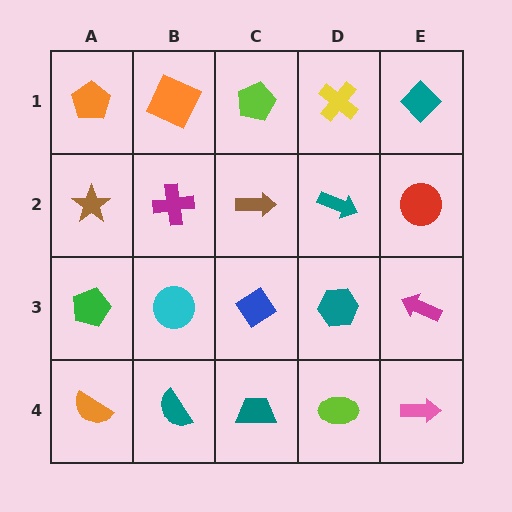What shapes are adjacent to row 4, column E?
A magenta arrow (row 3, column E), a lime ellipse (row 4, column D).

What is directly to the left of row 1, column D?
A lime pentagon.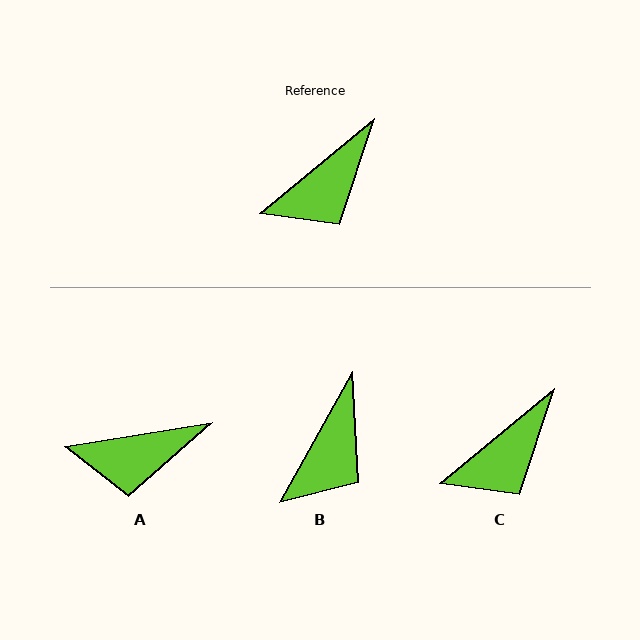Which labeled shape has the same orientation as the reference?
C.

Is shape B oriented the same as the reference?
No, it is off by about 22 degrees.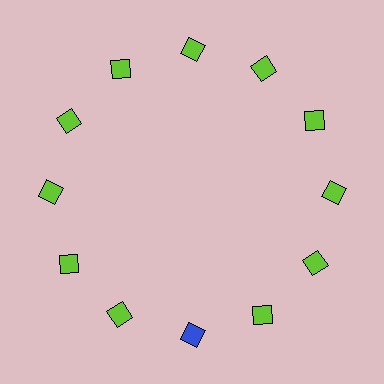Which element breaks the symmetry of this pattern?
The blue square at roughly the 6 o'clock position breaks the symmetry. All other shapes are lime squares.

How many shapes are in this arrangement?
There are 12 shapes arranged in a ring pattern.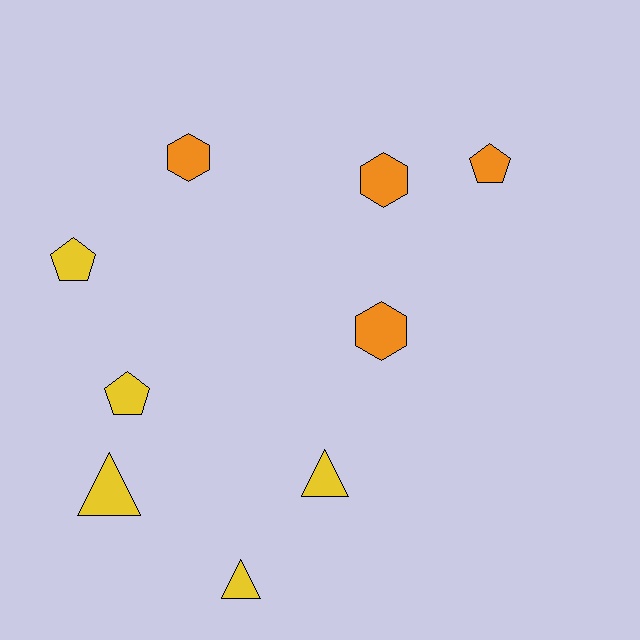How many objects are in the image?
There are 9 objects.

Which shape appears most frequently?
Triangle, with 3 objects.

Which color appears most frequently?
Yellow, with 5 objects.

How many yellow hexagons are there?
There are no yellow hexagons.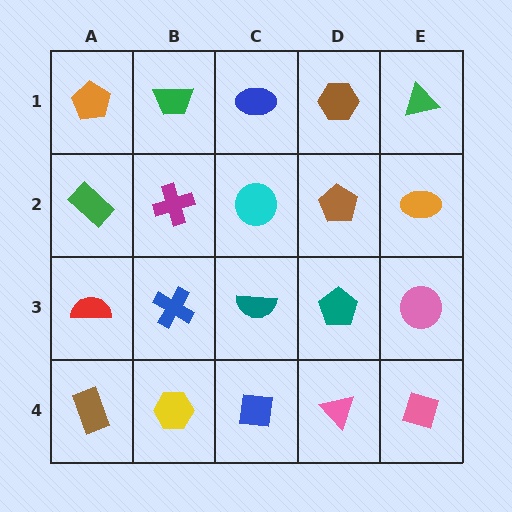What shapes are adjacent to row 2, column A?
An orange pentagon (row 1, column A), a red semicircle (row 3, column A), a magenta cross (row 2, column B).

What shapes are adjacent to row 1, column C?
A cyan circle (row 2, column C), a green trapezoid (row 1, column B), a brown hexagon (row 1, column D).